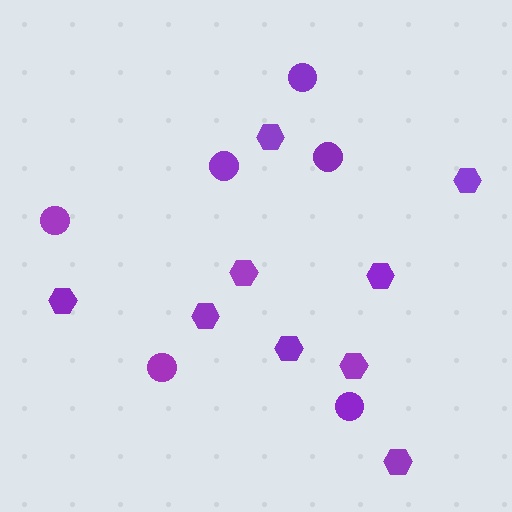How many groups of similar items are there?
There are 2 groups: one group of circles (6) and one group of hexagons (9).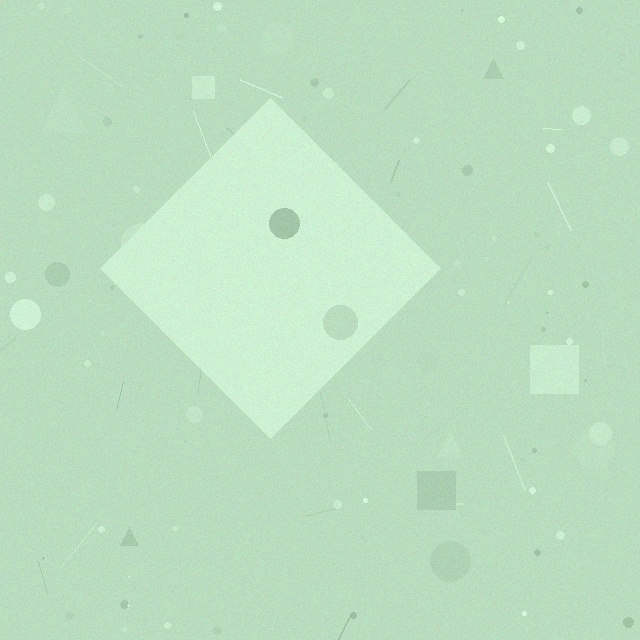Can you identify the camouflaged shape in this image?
The camouflaged shape is a diamond.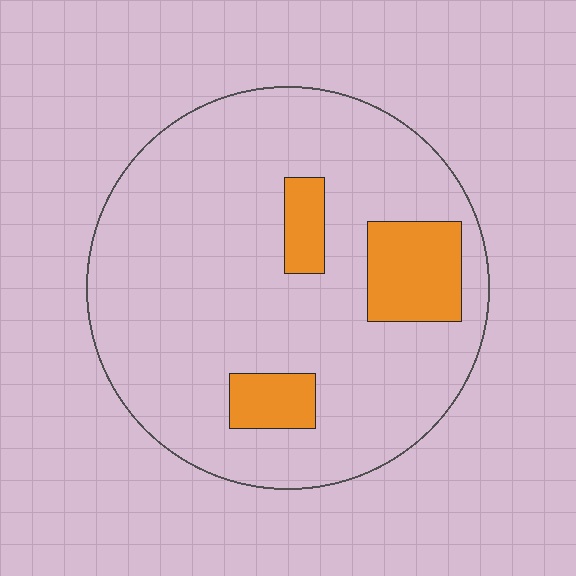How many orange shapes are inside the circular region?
3.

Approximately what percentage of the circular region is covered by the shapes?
Approximately 15%.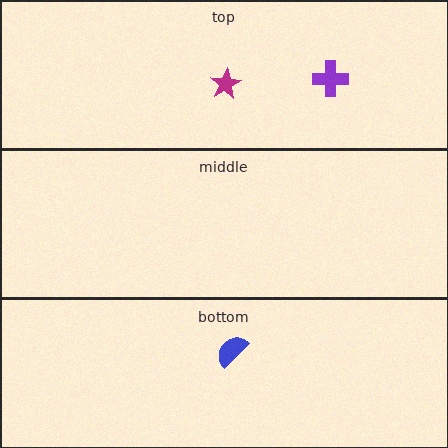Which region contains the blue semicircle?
The bottom region.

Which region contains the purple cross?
The top region.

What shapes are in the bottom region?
The blue semicircle.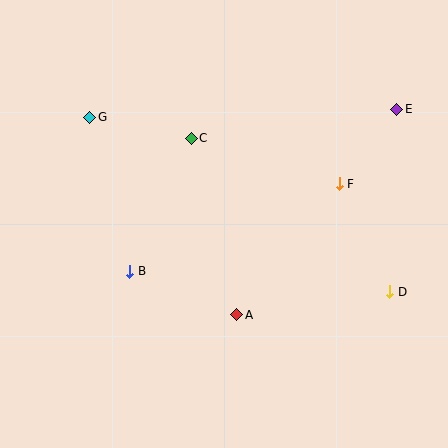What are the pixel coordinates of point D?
Point D is at (390, 292).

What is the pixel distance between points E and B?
The distance between E and B is 313 pixels.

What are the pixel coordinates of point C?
Point C is at (191, 138).